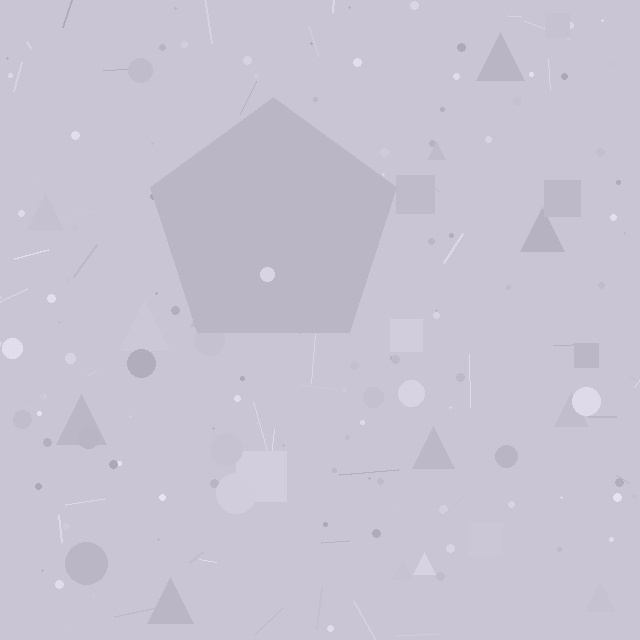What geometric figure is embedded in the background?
A pentagon is embedded in the background.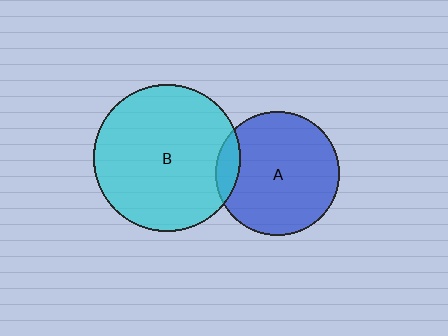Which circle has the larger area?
Circle B (cyan).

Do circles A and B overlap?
Yes.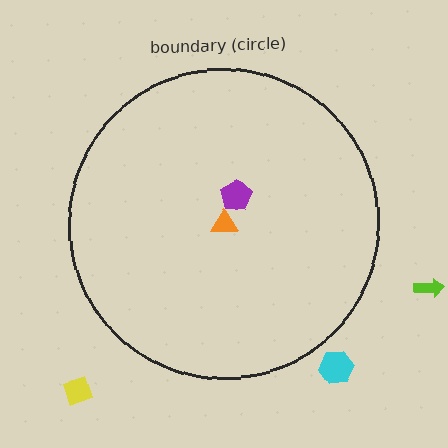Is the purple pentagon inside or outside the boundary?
Inside.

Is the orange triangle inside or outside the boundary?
Inside.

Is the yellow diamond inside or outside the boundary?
Outside.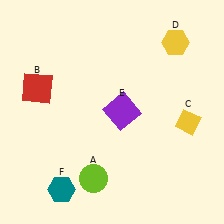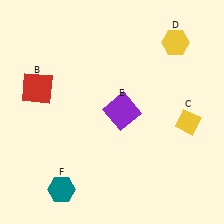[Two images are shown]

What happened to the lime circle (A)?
The lime circle (A) was removed in Image 2. It was in the bottom-left area of Image 1.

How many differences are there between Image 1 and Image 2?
There is 1 difference between the two images.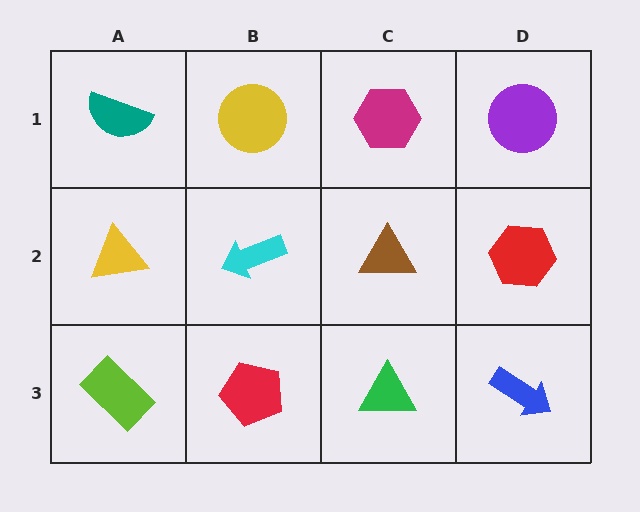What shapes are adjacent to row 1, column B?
A cyan arrow (row 2, column B), a teal semicircle (row 1, column A), a magenta hexagon (row 1, column C).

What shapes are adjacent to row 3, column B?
A cyan arrow (row 2, column B), a lime rectangle (row 3, column A), a green triangle (row 3, column C).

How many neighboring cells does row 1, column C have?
3.